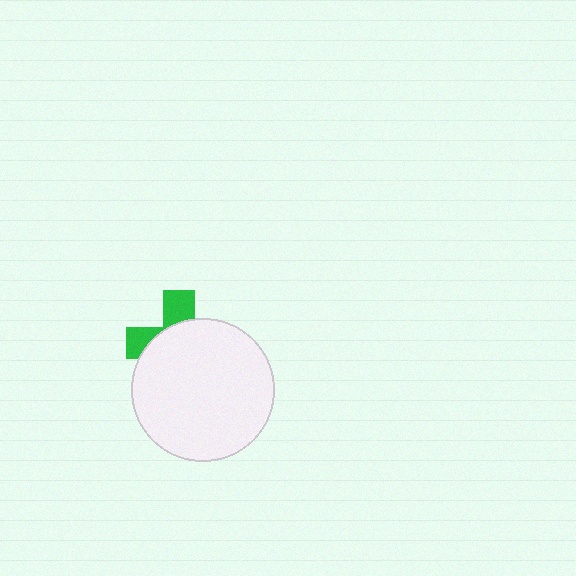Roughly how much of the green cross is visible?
A small part of it is visible (roughly 32%).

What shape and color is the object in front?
The object in front is a white circle.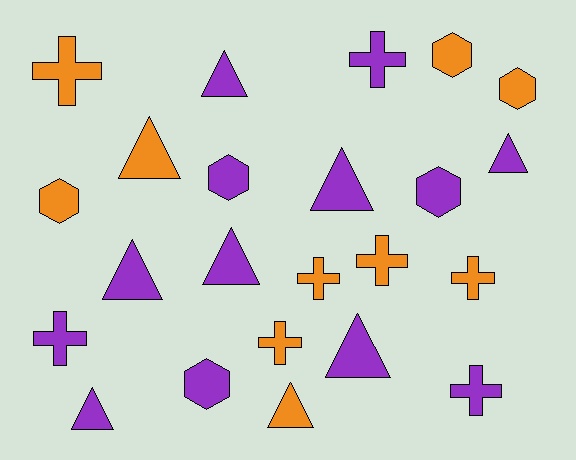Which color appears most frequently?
Purple, with 13 objects.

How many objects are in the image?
There are 23 objects.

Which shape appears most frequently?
Triangle, with 9 objects.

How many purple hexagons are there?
There are 3 purple hexagons.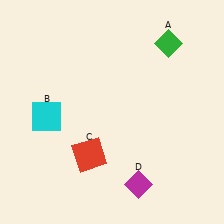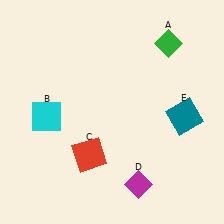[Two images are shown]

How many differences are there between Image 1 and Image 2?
There is 1 difference between the two images.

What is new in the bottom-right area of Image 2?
A teal square (E) was added in the bottom-right area of Image 2.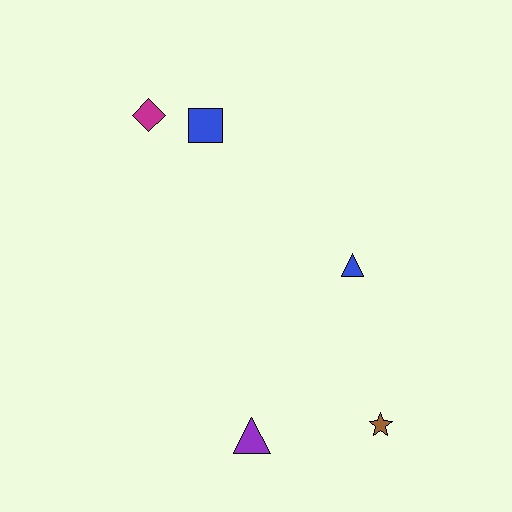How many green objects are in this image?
There are no green objects.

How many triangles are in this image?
There are 2 triangles.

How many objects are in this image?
There are 5 objects.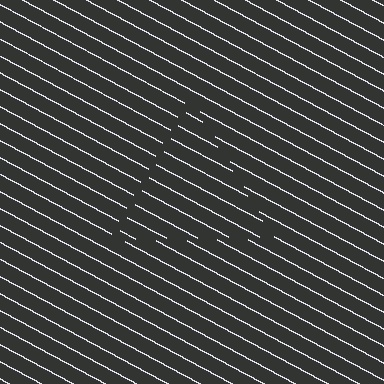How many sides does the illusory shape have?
3 sides — the line-ends trace a triangle.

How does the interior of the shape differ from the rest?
The interior of the shape contains the same grating, shifted by half a period — the contour is defined by the phase discontinuity where line-ends from the inner and outer gratings abut.